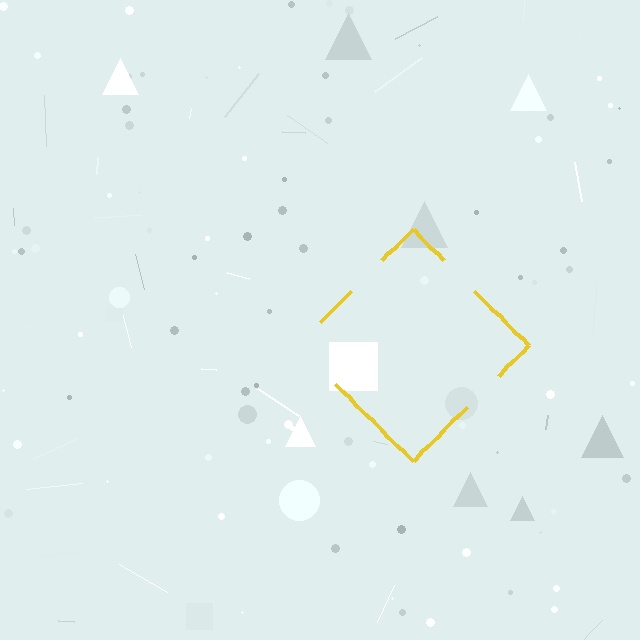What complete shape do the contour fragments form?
The contour fragments form a diamond.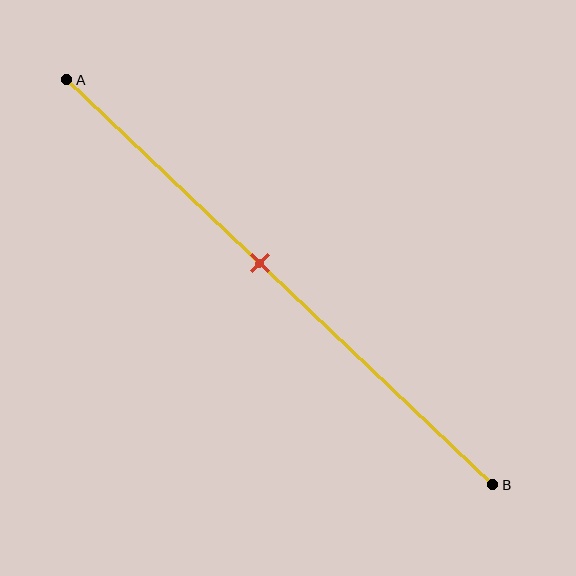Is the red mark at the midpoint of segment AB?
No, the mark is at about 45% from A, not at the 50% midpoint.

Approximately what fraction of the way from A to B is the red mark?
The red mark is approximately 45% of the way from A to B.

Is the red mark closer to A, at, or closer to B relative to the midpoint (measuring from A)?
The red mark is closer to point A than the midpoint of segment AB.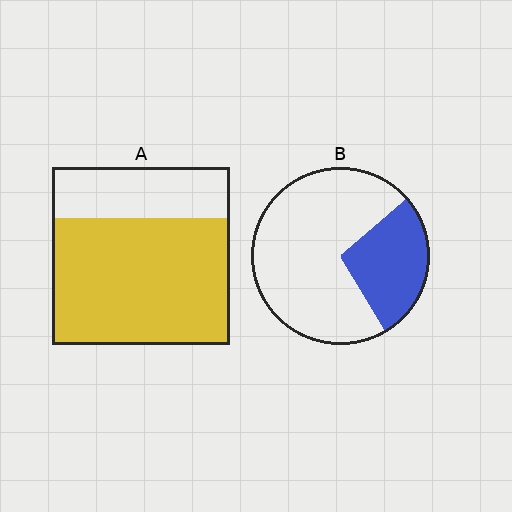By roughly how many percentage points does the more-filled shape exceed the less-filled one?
By roughly 45 percentage points (A over B).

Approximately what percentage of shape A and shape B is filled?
A is approximately 70% and B is approximately 30%.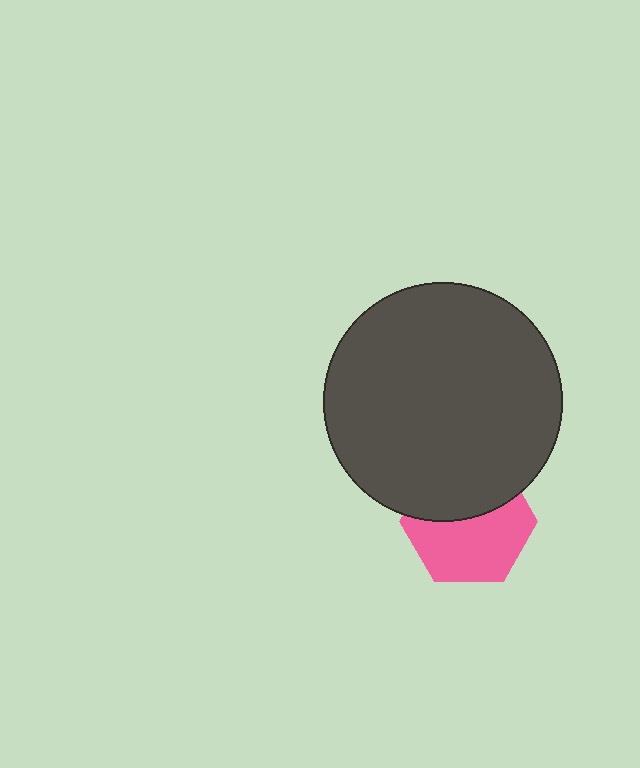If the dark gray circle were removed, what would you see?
You would see the complete pink hexagon.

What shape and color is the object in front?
The object in front is a dark gray circle.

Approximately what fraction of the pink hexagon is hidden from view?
Roughly 42% of the pink hexagon is hidden behind the dark gray circle.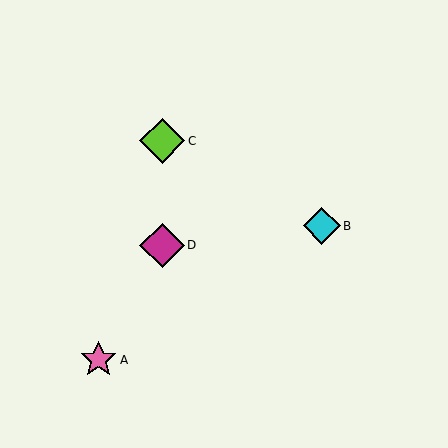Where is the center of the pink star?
The center of the pink star is at (98, 360).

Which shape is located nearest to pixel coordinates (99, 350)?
The pink star (labeled A) at (98, 360) is nearest to that location.